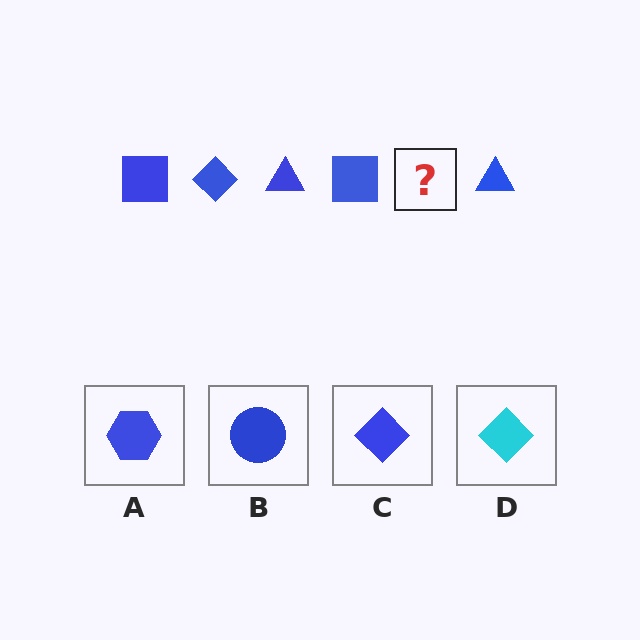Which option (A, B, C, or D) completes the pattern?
C.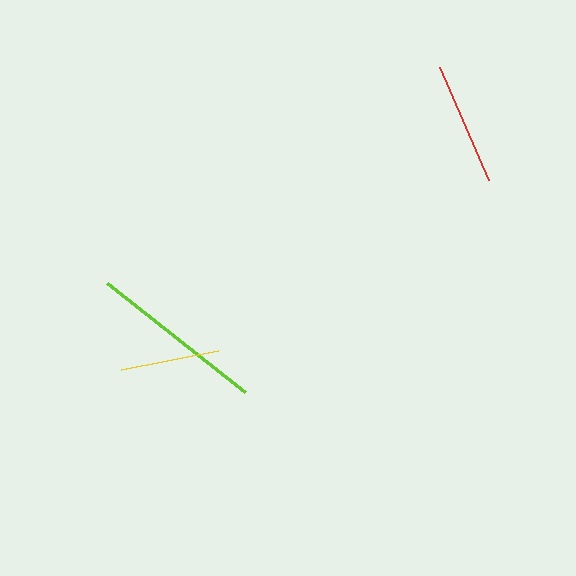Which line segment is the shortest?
The yellow line is the shortest at approximately 99 pixels.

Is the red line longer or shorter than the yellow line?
The red line is longer than the yellow line.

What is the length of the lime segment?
The lime segment is approximately 176 pixels long.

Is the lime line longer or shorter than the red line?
The lime line is longer than the red line.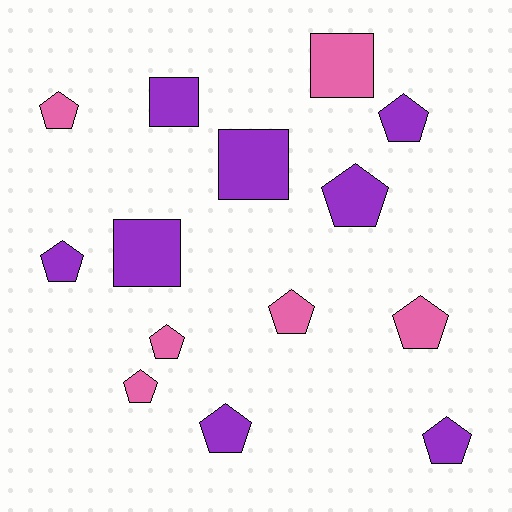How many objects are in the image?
There are 14 objects.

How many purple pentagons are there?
There are 5 purple pentagons.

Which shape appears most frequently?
Pentagon, with 10 objects.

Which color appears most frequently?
Purple, with 8 objects.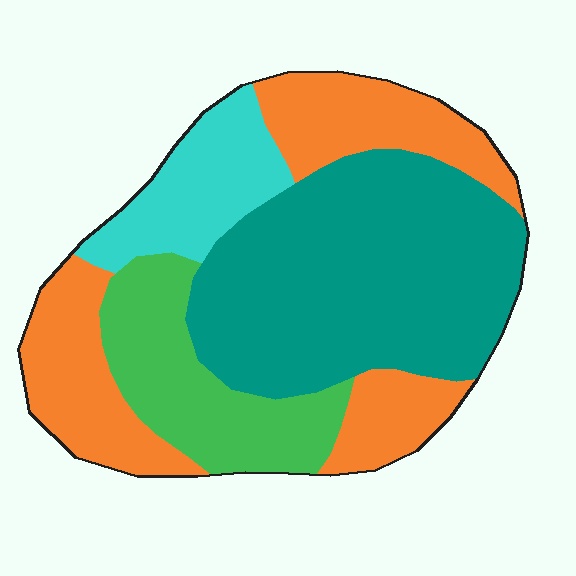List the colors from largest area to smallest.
From largest to smallest: teal, orange, green, cyan.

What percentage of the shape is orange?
Orange covers roughly 30% of the shape.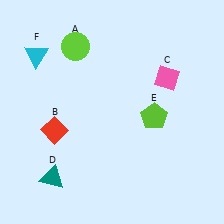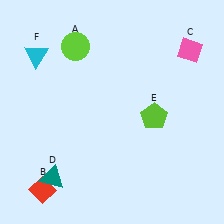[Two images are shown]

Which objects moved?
The objects that moved are: the red diamond (B), the pink diamond (C).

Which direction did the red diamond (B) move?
The red diamond (B) moved down.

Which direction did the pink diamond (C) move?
The pink diamond (C) moved up.